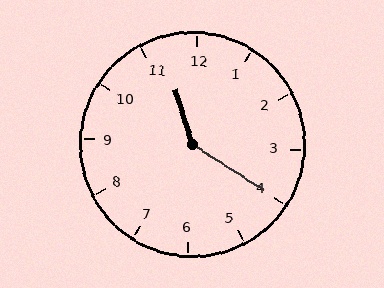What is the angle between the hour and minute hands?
Approximately 140 degrees.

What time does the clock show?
11:20.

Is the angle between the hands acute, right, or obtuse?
It is obtuse.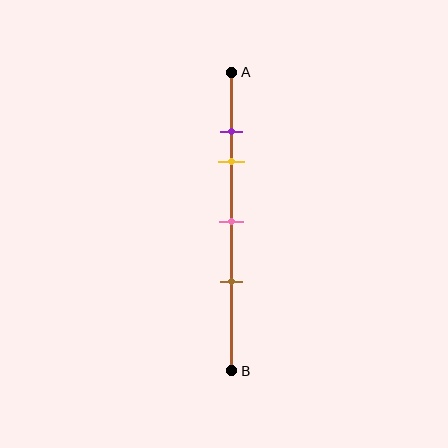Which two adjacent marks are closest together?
The purple and yellow marks are the closest adjacent pair.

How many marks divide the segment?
There are 4 marks dividing the segment.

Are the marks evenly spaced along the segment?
No, the marks are not evenly spaced.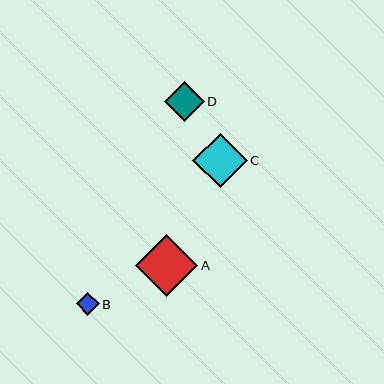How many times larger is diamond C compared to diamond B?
Diamond C is approximately 2.4 times the size of diamond B.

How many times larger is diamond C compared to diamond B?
Diamond C is approximately 2.4 times the size of diamond B.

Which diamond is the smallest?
Diamond B is the smallest with a size of approximately 23 pixels.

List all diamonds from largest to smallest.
From largest to smallest: A, C, D, B.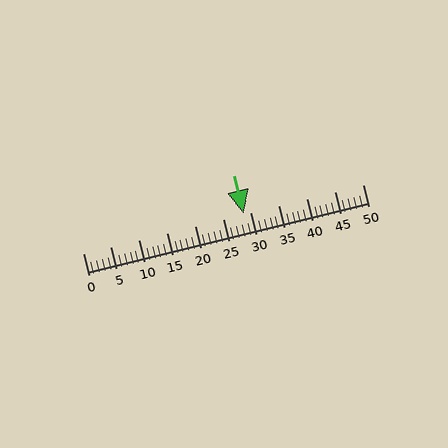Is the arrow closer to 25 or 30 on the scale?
The arrow is closer to 30.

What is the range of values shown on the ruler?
The ruler shows values from 0 to 50.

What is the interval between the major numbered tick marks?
The major tick marks are spaced 5 units apart.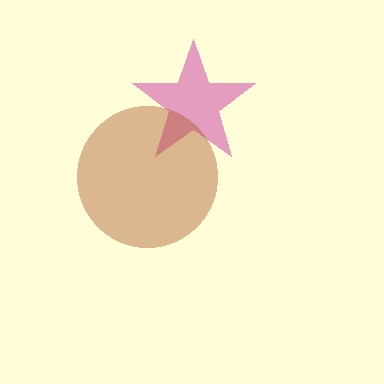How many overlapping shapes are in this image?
There are 2 overlapping shapes in the image.